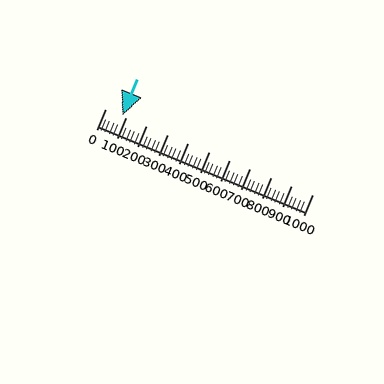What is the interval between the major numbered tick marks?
The major tick marks are spaced 100 units apart.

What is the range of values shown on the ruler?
The ruler shows values from 0 to 1000.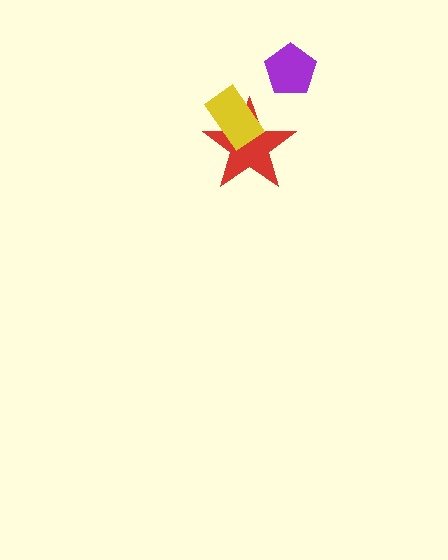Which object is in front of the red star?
The yellow rectangle is in front of the red star.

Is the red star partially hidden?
Yes, it is partially covered by another shape.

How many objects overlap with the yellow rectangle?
1 object overlaps with the yellow rectangle.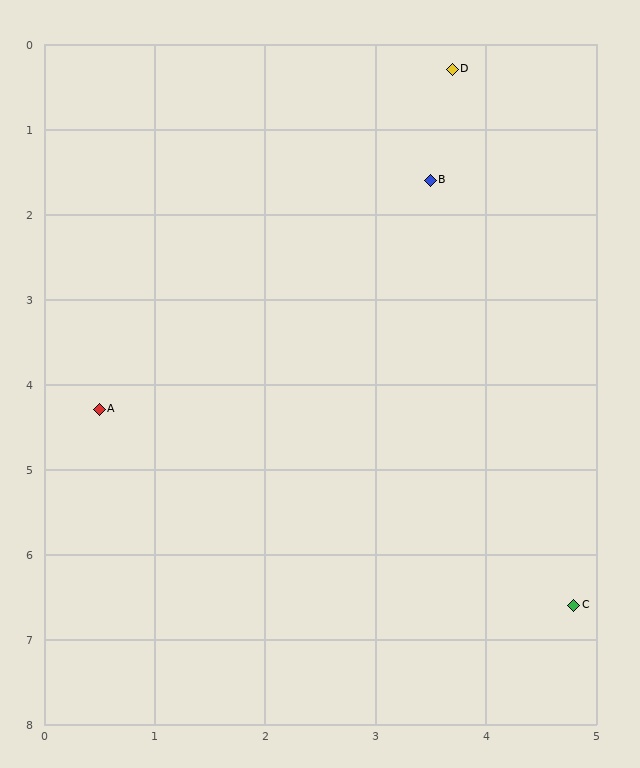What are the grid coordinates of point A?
Point A is at approximately (0.5, 4.3).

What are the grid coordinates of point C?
Point C is at approximately (4.8, 6.6).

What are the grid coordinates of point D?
Point D is at approximately (3.7, 0.3).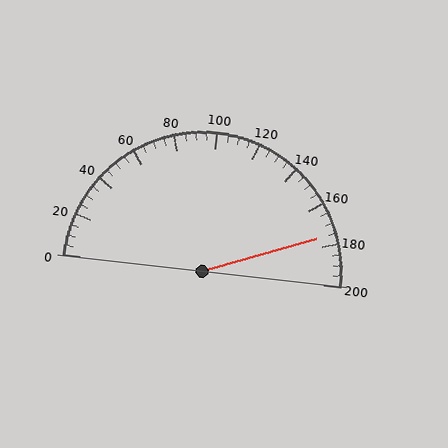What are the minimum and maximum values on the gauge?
The gauge ranges from 0 to 200.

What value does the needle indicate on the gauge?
The needle indicates approximately 175.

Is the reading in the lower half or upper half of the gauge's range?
The reading is in the upper half of the range (0 to 200).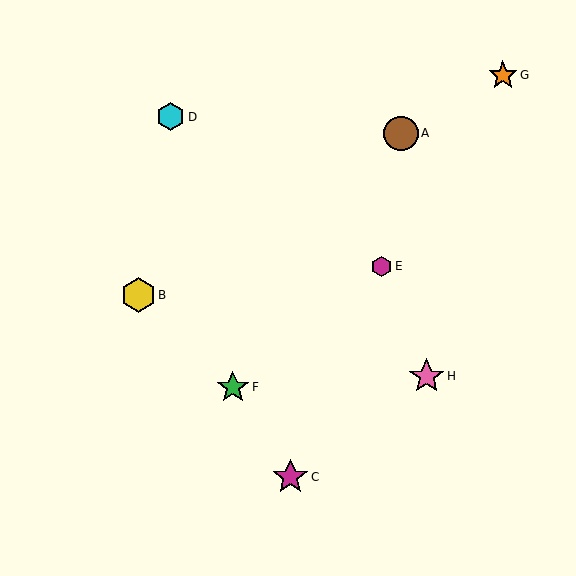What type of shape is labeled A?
Shape A is a brown circle.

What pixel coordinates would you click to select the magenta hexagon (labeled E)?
Click at (382, 266) to select the magenta hexagon E.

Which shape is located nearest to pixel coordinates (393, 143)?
The brown circle (labeled A) at (401, 133) is nearest to that location.